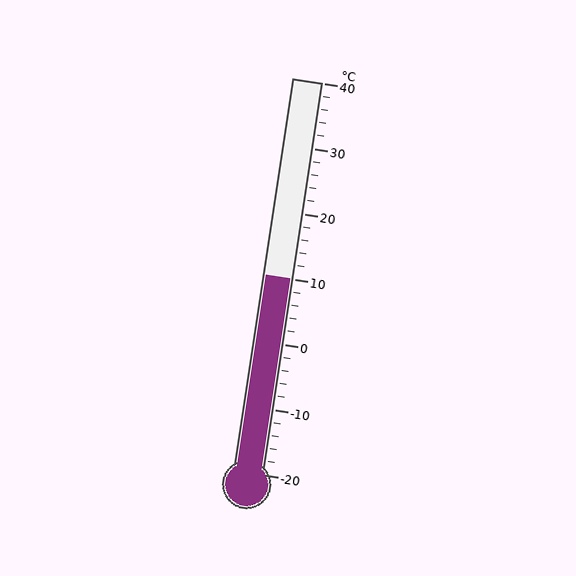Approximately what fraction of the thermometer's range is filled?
The thermometer is filled to approximately 50% of its range.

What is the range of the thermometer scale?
The thermometer scale ranges from -20°C to 40°C.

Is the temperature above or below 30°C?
The temperature is below 30°C.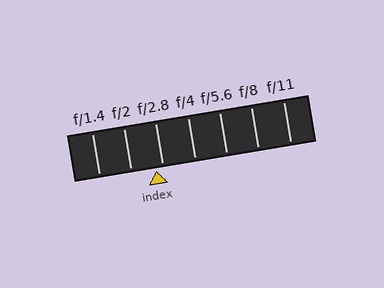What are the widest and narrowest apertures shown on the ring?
The widest aperture shown is f/1.4 and the narrowest is f/11.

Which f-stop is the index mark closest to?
The index mark is closest to f/2.8.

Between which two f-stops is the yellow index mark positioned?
The index mark is between f/2 and f/2.8.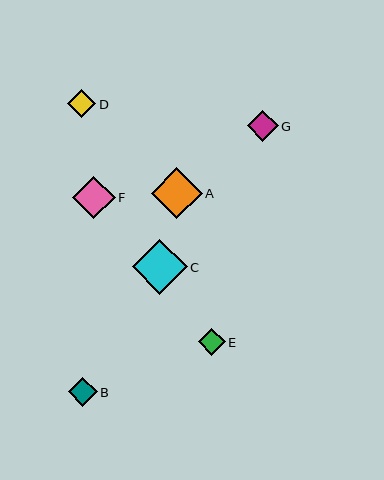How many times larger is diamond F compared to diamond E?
Diamond F is approximately 1.6 times the size of diamond E.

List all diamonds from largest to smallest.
From largest to smallest: C, A, F, G, B, D, E.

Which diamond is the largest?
Diamond C is the largest with a size of approximately 55 pixels.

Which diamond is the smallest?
Diamond E is the smallest with a size of approximately 27 pixels.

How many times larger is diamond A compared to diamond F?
Diamond A is approximately 1.2 times the size of diamond F.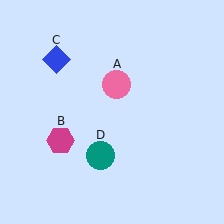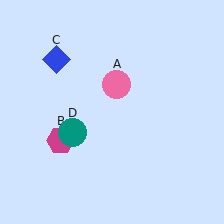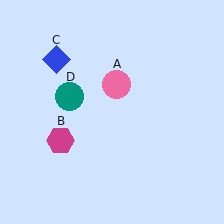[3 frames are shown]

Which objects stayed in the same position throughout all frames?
Pink circle (object A) and magenta hexagon (object B) and blue diamond (object C) remained stationary.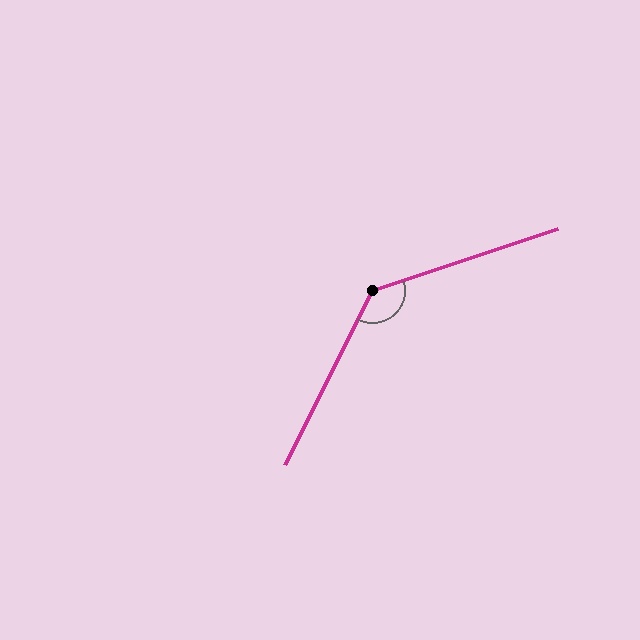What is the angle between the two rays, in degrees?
Approximately 135 degrees.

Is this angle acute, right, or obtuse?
It is obtuse.